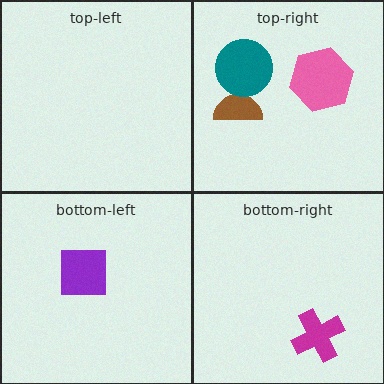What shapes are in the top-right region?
The brown semicircle, the pink hexagon, the teal circle.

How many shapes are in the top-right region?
3.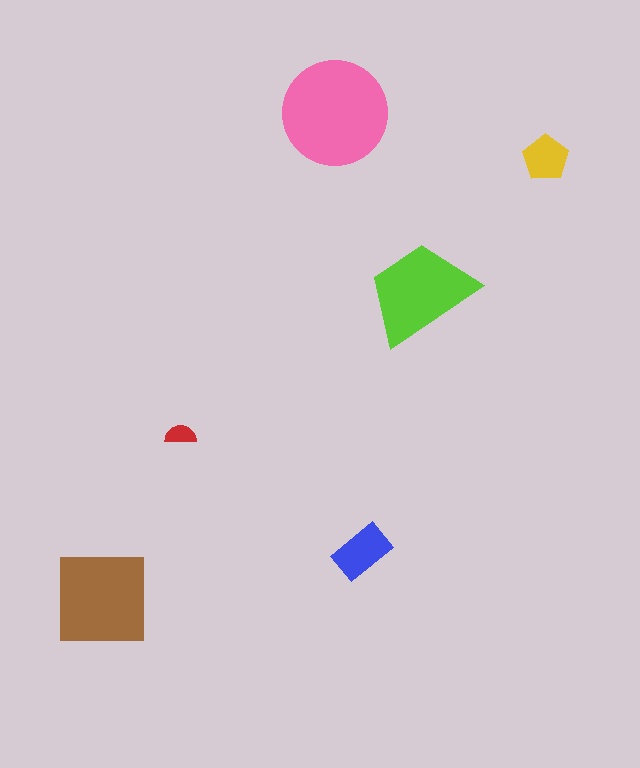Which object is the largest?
The pink circle.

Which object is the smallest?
The red semicircle.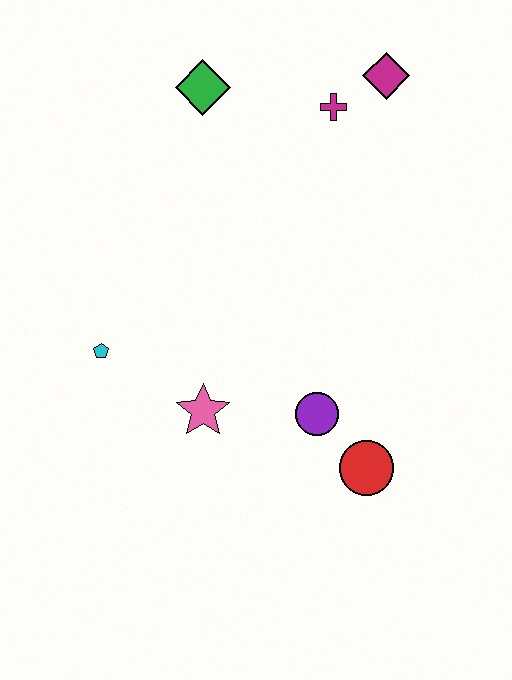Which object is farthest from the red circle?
The green diamond is farthest from the red circle.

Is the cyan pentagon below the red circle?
No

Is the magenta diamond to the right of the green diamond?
Yes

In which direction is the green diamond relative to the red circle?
The green diamond is above the red circle.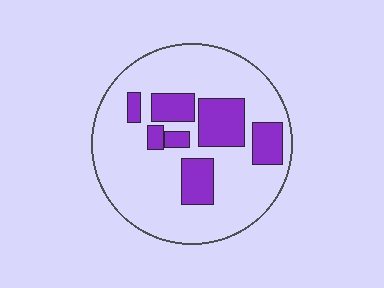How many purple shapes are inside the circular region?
7.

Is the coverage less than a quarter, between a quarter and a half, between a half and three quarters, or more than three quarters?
Less than a quarter.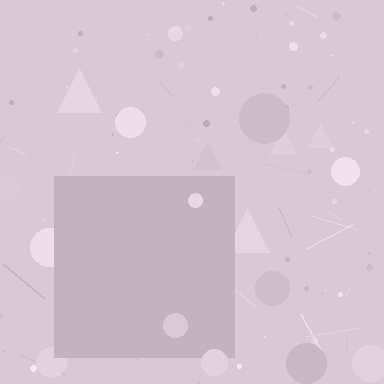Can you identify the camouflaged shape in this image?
The camouflaged shape is a square.